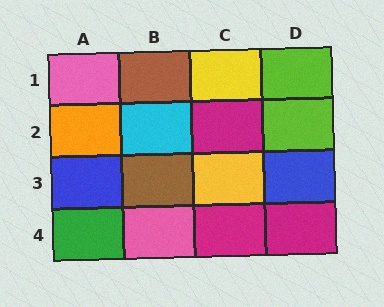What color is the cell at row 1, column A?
Pink.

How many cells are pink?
2 cells are pink.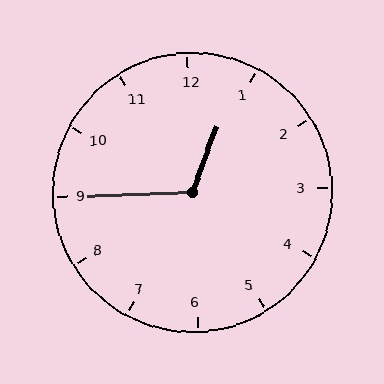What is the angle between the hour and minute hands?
Approximately 112 degrees.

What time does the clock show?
12:45.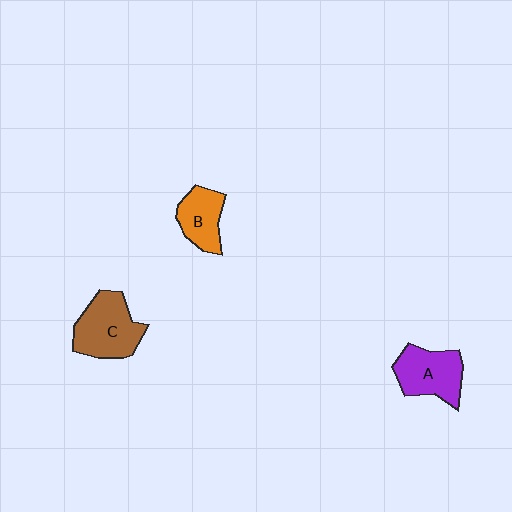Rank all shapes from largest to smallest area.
From largest to smallest: C (brown), A (purple), B (orange).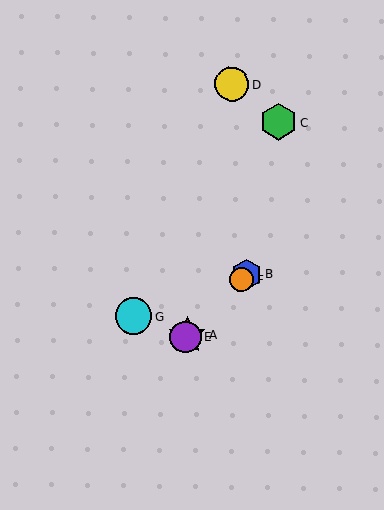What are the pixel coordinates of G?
Object G is at (134, 316).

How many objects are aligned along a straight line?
4 objects (A, B, E, F) are aligned along a straight line.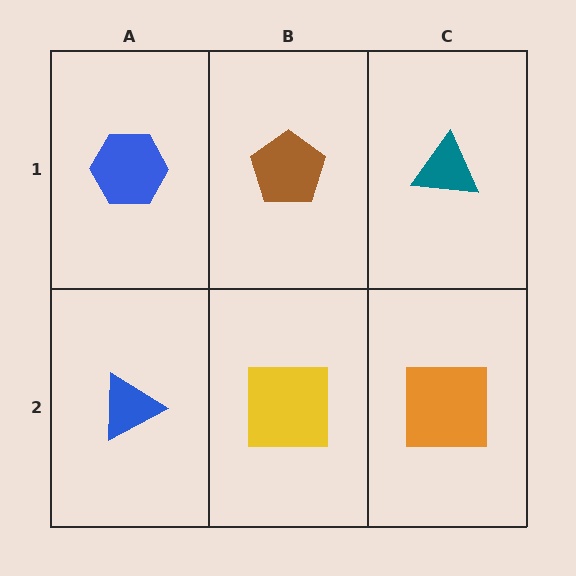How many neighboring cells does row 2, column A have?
2.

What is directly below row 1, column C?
An orange square.